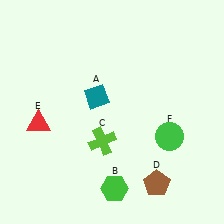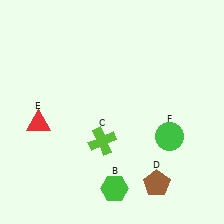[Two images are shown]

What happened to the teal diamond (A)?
The teal diamond (A) was removed in Image 2. It was in the top-left area of Image 1.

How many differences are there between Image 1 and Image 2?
There is 1 difference between the two images.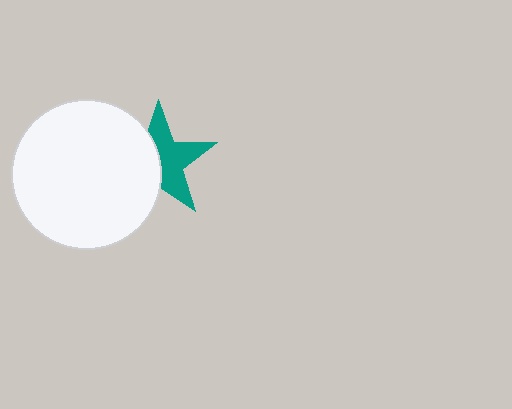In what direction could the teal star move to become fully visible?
The teal star could move right. That would shift it out from behind the white circle entirely.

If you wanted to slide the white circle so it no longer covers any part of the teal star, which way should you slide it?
Slide it left — that is the most direct way to separate the two shapes.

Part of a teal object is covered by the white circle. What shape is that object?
It is a star.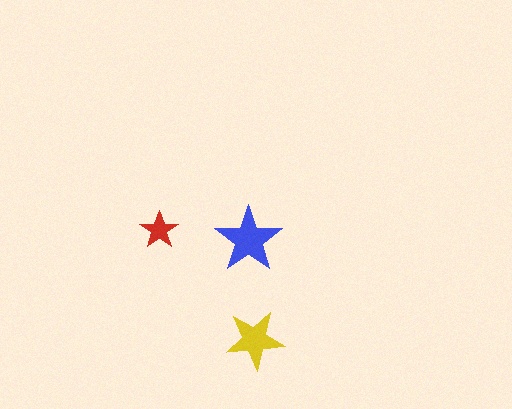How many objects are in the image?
There are 3 objects in the image.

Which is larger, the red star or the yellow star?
The yellow one.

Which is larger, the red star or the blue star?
The blue one.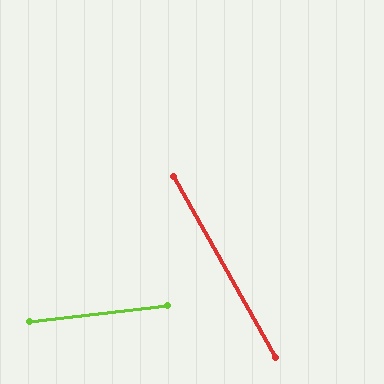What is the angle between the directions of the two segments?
Approximately 67 degrees.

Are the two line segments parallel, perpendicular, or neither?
Neither parallel nor perpendicular — they differ by about 67°.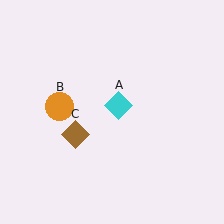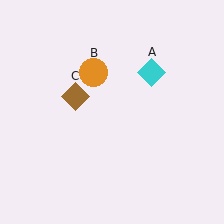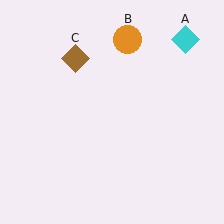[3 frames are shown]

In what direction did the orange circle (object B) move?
The orange circle (object B) moved up and to the right.